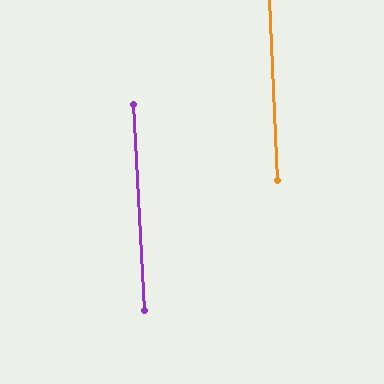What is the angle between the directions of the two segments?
Approximately 1 degree.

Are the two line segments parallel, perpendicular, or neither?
Parallel — their directions differ by only 0.5°.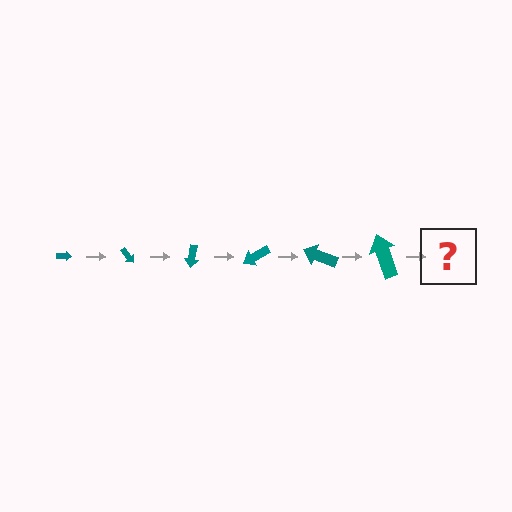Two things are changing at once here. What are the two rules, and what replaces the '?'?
The two rules are that the arrow grows larger each step and it rotates 50 degrees each step. The '?' should be an arrow, larger than the previous one and rotated 300 degrees from the start.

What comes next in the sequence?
The next element should be an arrow, larger than the previous one and rotated 300 degrees from the start.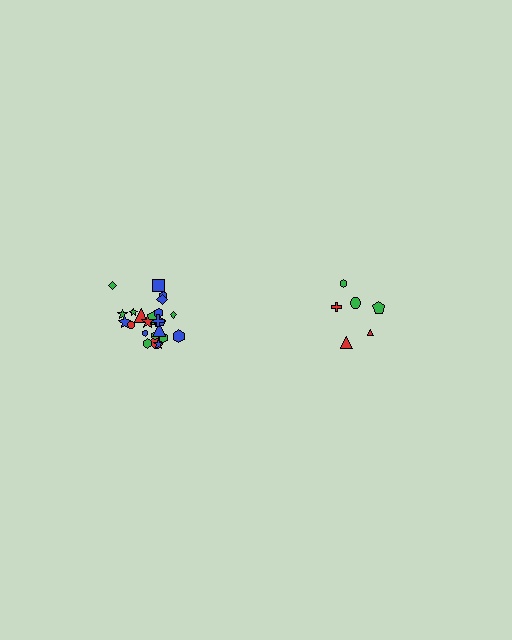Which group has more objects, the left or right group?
The left group.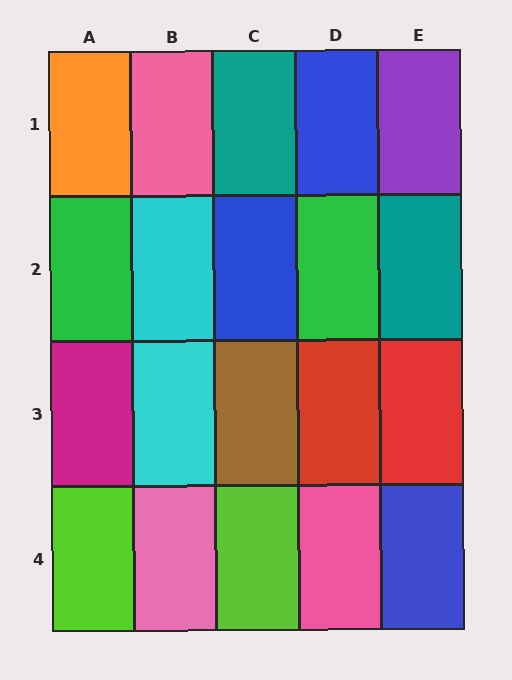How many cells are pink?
3 cells are pink.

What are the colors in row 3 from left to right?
Magenta, cyan, brown, red, red.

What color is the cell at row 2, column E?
Teal.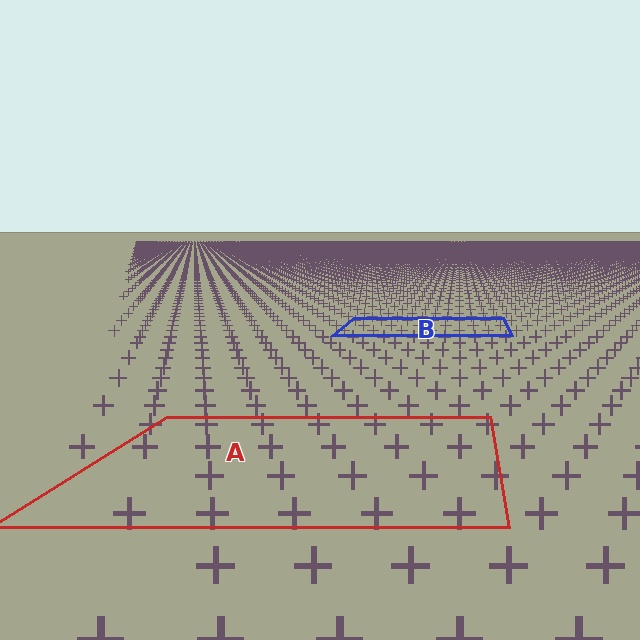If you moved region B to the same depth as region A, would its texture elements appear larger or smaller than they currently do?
They would appear larger. At a closer depth, the same texture elements are projected at a bigger on-screen size.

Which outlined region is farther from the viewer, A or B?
Region B is farther from the viewer — the texture elements inside it appear smaller and more densely packed.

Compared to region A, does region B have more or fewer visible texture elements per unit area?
Region B has more texture elements per unit area — they are packed more densely because it is farther away.